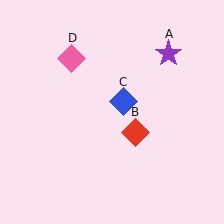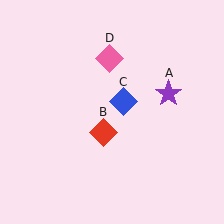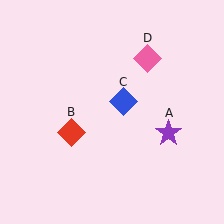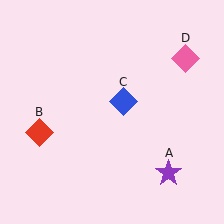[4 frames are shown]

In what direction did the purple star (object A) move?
The purple star (object A) moved down.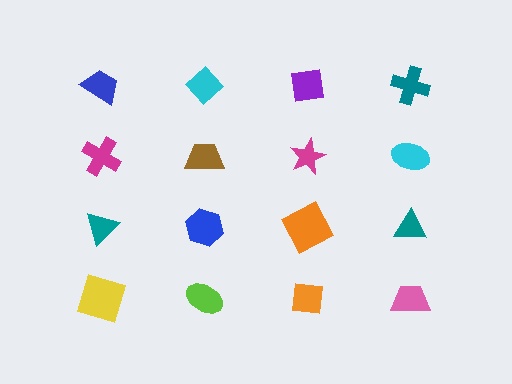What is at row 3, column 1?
A teal triangle.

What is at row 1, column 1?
A blue trapezoid.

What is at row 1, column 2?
A cyan diamond.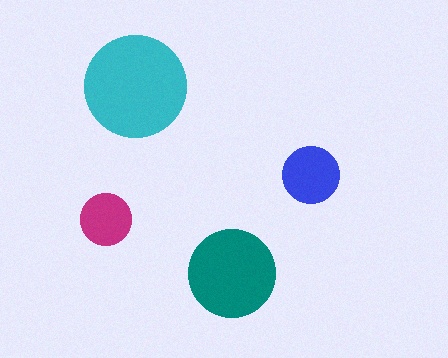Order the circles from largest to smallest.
the cyan one, the teal one, the blue one, the magenta one.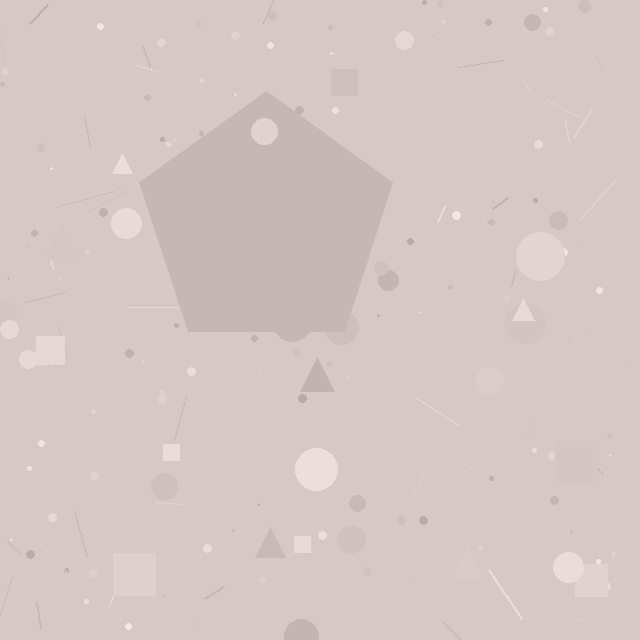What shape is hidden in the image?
A pentagon is hidden in the image.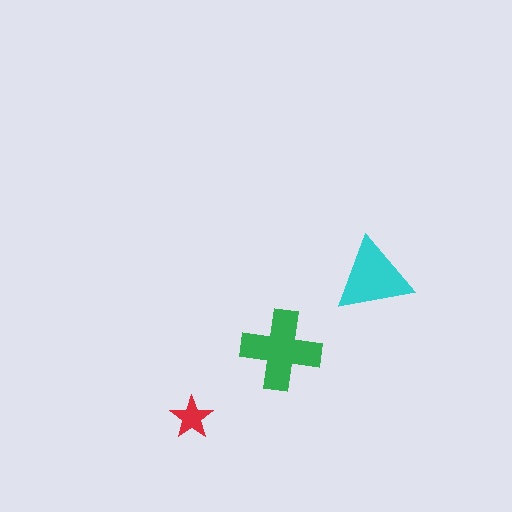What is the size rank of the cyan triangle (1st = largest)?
2nd.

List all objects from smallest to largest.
The red star, the cyan triangle, the green cross.